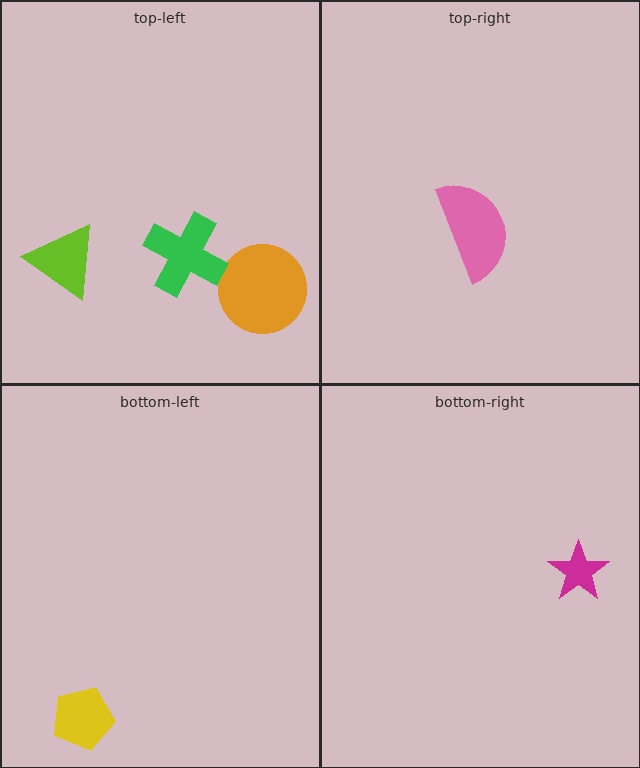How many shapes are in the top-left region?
3.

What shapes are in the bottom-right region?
The magenta star.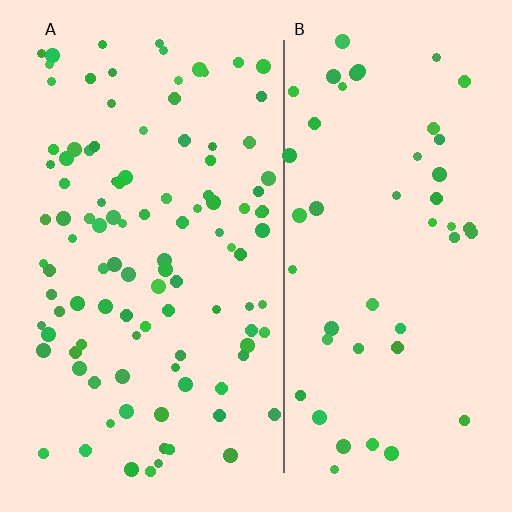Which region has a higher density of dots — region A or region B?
A (the left).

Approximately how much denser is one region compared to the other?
Approximately 2.2× — region A over region B.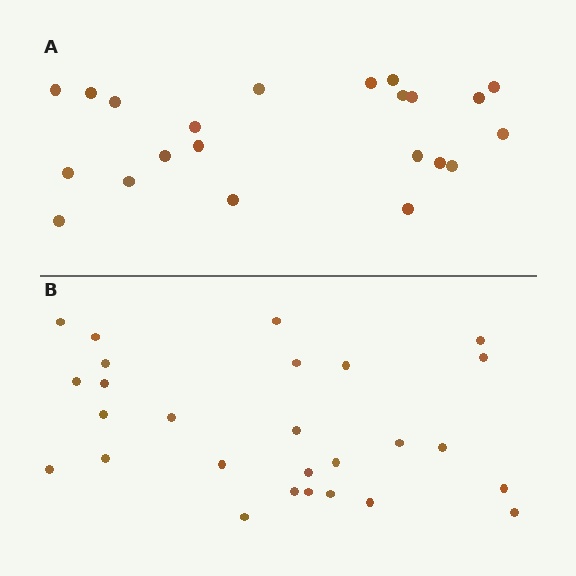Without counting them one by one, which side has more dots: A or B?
Region B (the bottom region) has more dots.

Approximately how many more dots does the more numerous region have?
Region B has about 5 more dots than region A.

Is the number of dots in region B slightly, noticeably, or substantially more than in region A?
Region B has only slightly more — the two regions are fairly close. The ratio is roughly 1.2 to 1.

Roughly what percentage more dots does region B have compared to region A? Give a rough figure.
About 25% more.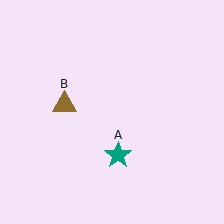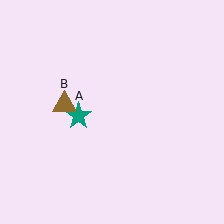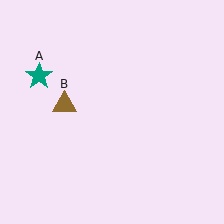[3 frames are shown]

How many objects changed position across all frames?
1 object changed position: teal star (object A).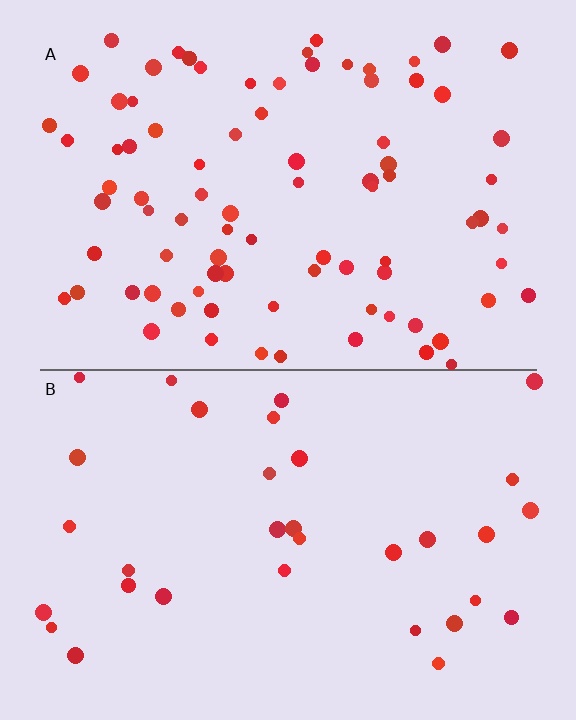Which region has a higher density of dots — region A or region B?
A (the top).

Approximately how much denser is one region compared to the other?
Approximately 2.6× — region A over region B.